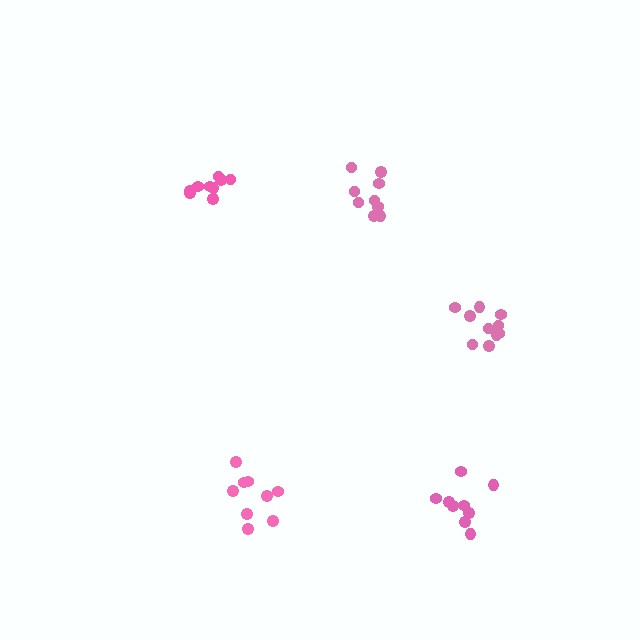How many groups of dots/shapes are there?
There are 5 groups.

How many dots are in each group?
Group 1: 9 dots, Group 2: 9 dots, Group 3: 10 dots, Group 4: 9 dots, Group 5: 9 dots (46 total).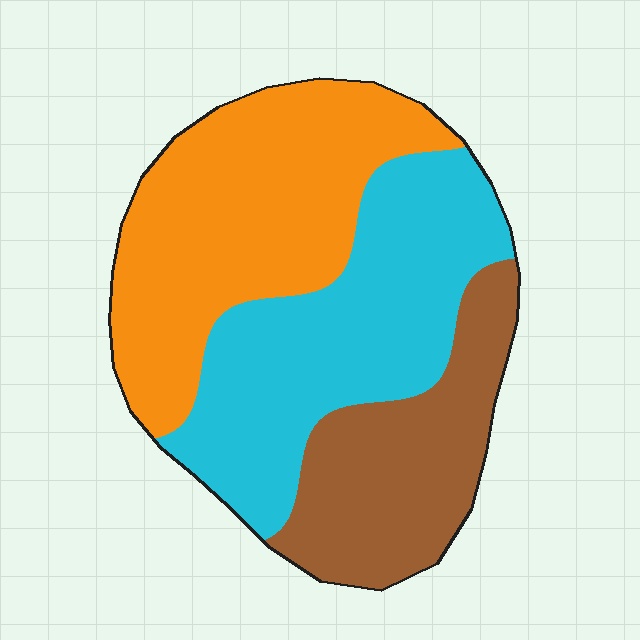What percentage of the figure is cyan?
Cyan takes up about three eighths (3/8) of the figure.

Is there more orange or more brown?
Orange.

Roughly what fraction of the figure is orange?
Orange takes up about three eighths (3/8) of the figure.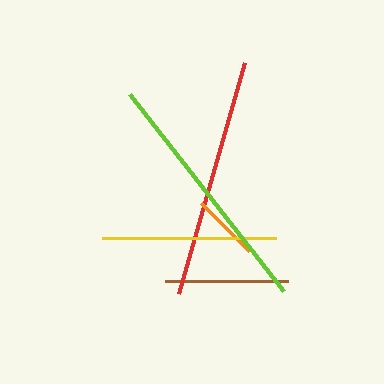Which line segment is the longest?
The lime line is the longest at approximately 250 pixels.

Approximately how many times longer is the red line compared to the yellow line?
The red line is approximately 1.4 times the length of the yellow line.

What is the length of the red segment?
The red segment is approximately 240 pixels long.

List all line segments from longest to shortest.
From longest to shortest: lime, red, yellow, brown, orange.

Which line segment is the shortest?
The orange line is the shortest at approximately 68 pixels.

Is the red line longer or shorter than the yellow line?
The red line is longer than the yellow line.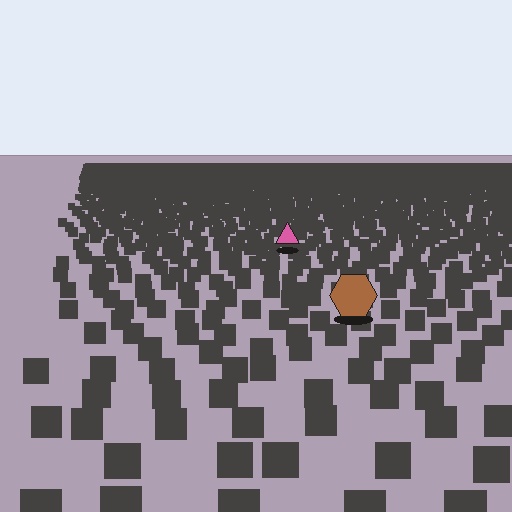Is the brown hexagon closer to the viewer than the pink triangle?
Yes. The brown hexagon is closer — you can tell from the texture gradient: the ground texture is coarser near it.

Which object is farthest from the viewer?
The pink triangle is farthest from the viewer. It appears smaller and the ground texture around it is denser.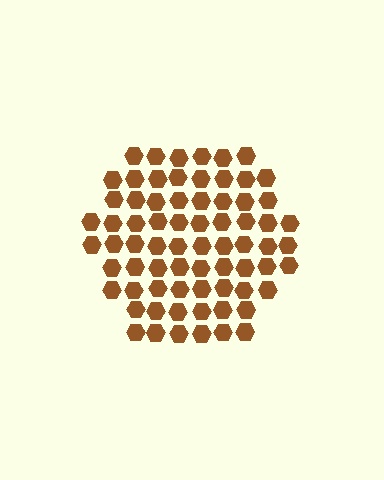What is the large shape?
The large shape is a hexagon.